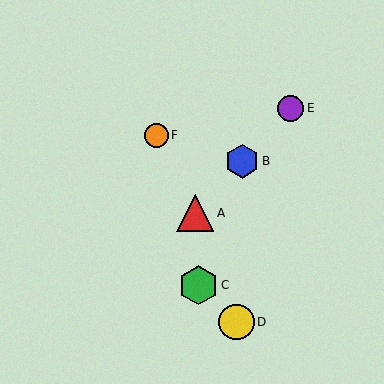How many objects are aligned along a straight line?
3 objects (A, B, E) are aligned along a straight line.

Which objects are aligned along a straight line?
Objects A, B, E are aligned along a straight line.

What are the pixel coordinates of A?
Object A is at (195, 213).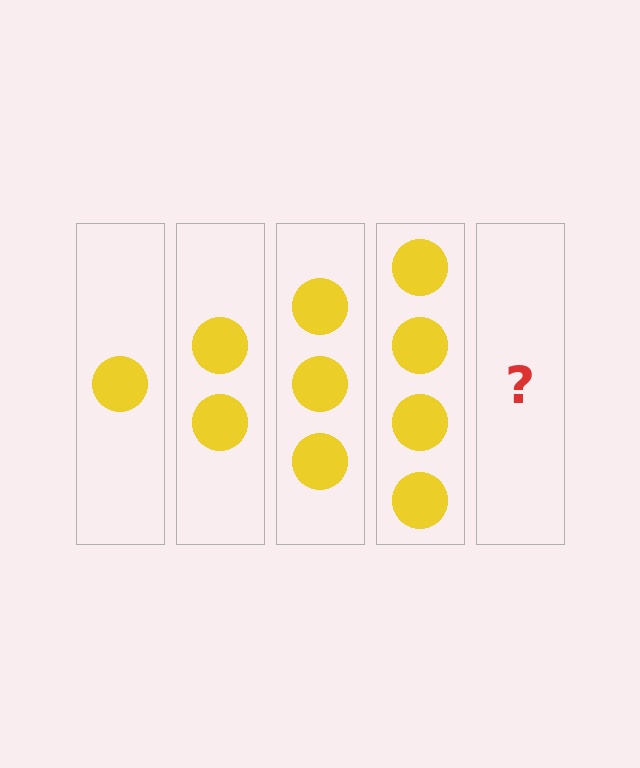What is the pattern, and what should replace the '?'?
The pattern is that each step adds one more circle. The '?' should be 5 circles.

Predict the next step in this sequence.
The next step is 5 circles.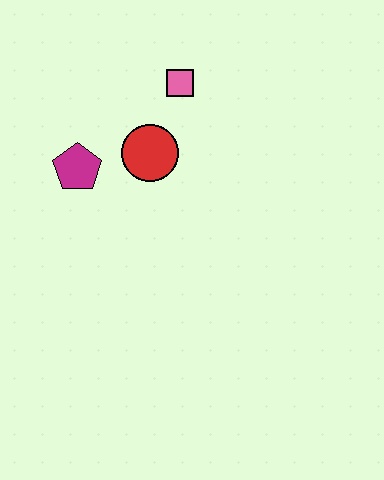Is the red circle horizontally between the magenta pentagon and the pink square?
Yes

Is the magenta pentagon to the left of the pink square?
Yes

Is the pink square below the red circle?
No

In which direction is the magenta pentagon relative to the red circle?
The magenta pentagon is to the left of the red circle.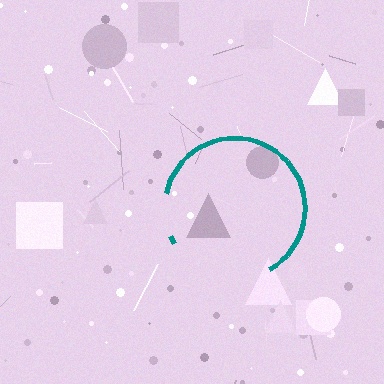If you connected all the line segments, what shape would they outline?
They would outline a circle.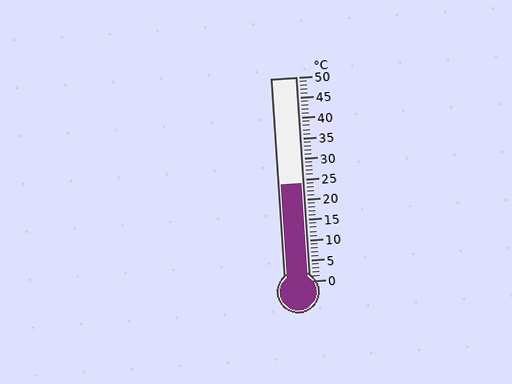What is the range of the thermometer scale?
The thermometer scale ranges from 0°C to 50°C.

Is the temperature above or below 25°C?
The temperature is below 25°C.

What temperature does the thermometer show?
The thermometer shows approximately 24°C.